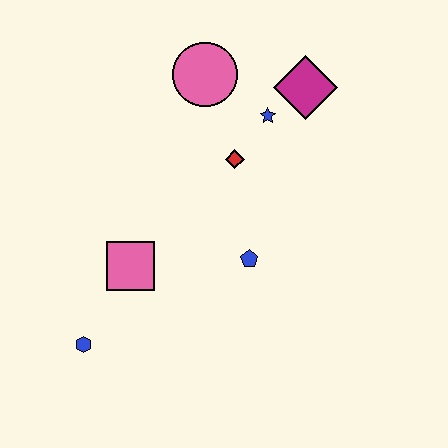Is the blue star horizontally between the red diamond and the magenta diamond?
Yes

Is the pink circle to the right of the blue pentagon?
No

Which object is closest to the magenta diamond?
The blue star is closest to the magenta diamond.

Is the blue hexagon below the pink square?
Yes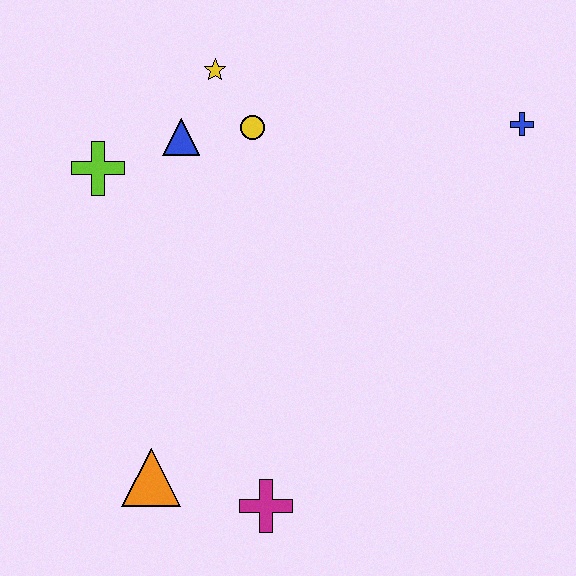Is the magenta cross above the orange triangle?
No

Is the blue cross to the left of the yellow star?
No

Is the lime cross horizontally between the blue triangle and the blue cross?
No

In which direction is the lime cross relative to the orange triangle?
The lime cross is above the orange triangle.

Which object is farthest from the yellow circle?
The magenta cross is farthest from the yellow circle.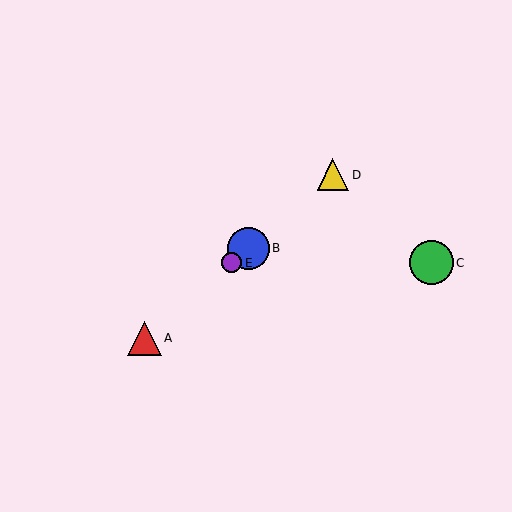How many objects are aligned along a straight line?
4 objects (A, B, D, E) are aligned along a straight line.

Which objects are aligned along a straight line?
Objects A, B, D, E are aligned along a straight line.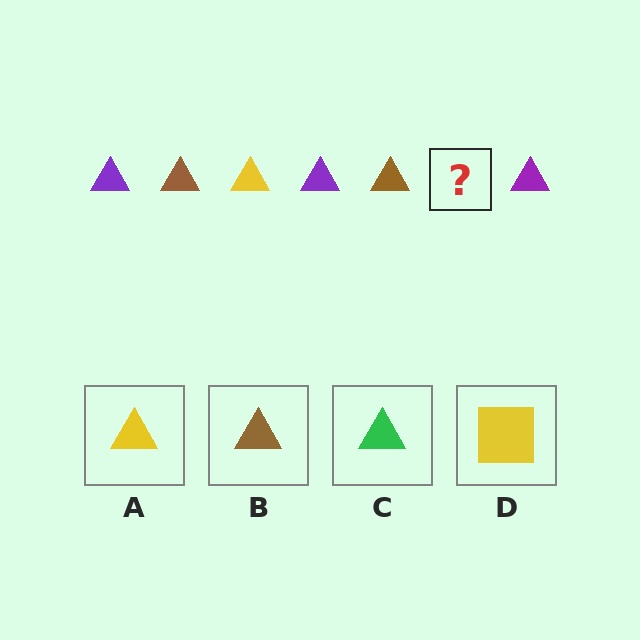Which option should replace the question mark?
Option A.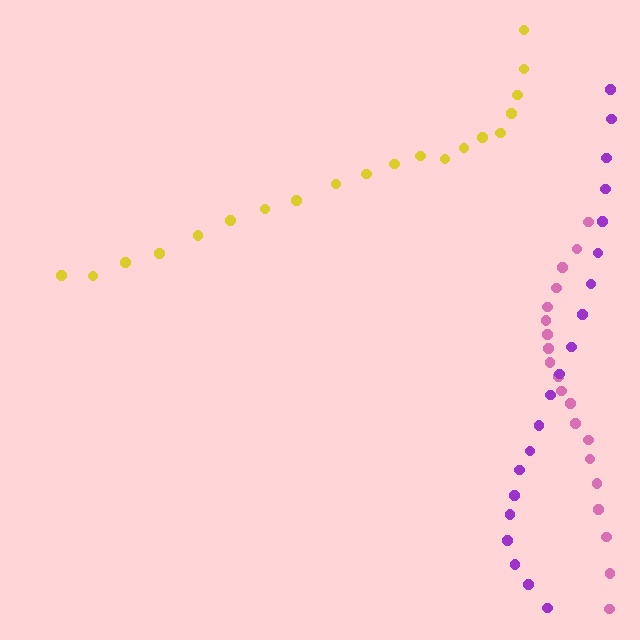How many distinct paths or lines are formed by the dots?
There are 3 distinct paths.